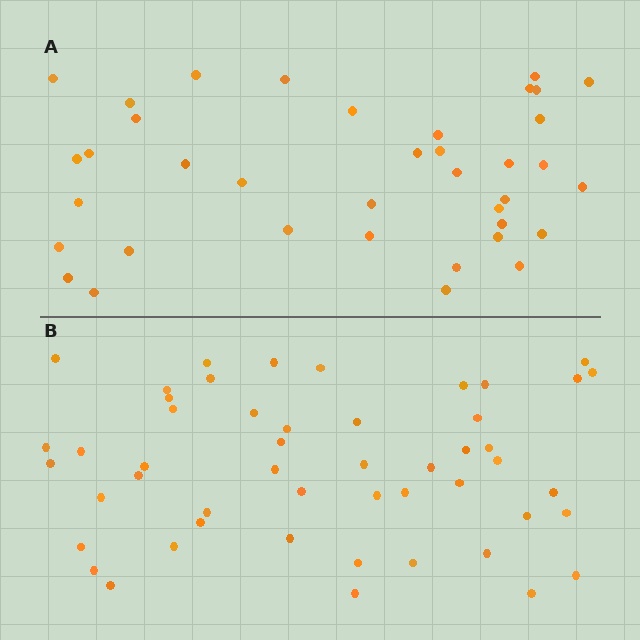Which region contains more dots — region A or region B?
Region B (the bottom region) has more dots.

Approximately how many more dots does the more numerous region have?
Region B has roughly 12 or so more dots than region A.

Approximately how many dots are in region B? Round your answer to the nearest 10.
About 50 dots.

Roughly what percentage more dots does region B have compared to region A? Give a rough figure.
About 30% more.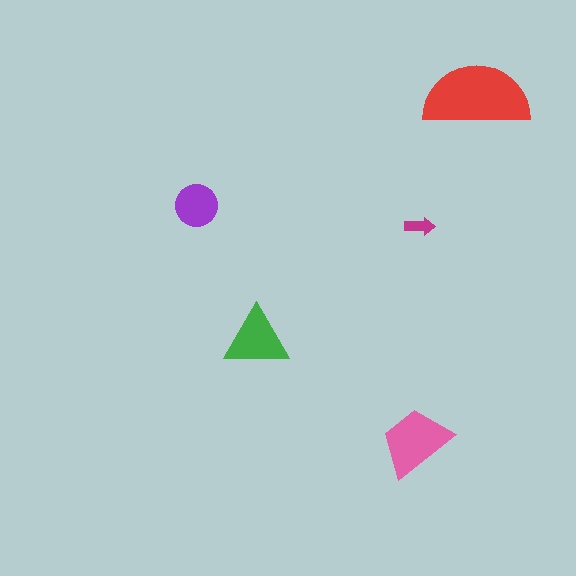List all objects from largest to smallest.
The red semicircle, the pink trapezoid, the green triangle, the purple circle, the magenta arrow.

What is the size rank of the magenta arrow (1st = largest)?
5th.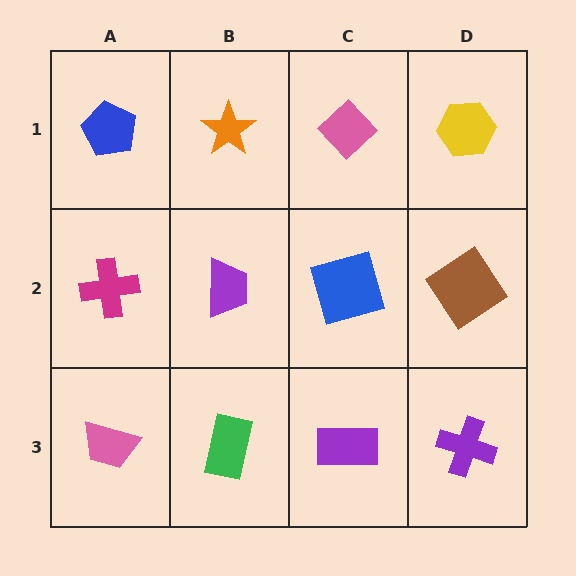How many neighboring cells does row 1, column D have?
2.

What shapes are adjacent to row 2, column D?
A yellow hexagon (row 1, column D), a purple cross (row 3, column D), a blue square (row 2, column C).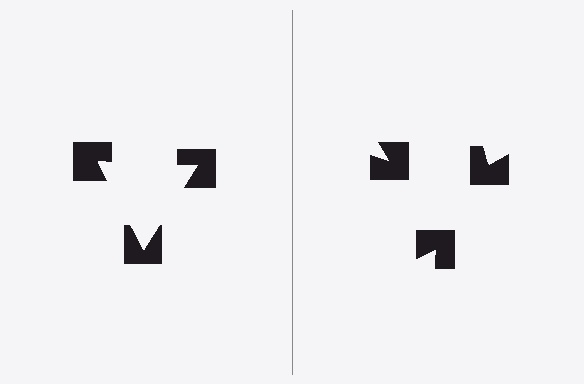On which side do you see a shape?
An illusory triangle appears on the left side. On the right side the wedge cuts are rotated, so no coherent shape forms.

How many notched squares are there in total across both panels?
6 — 3 on each side.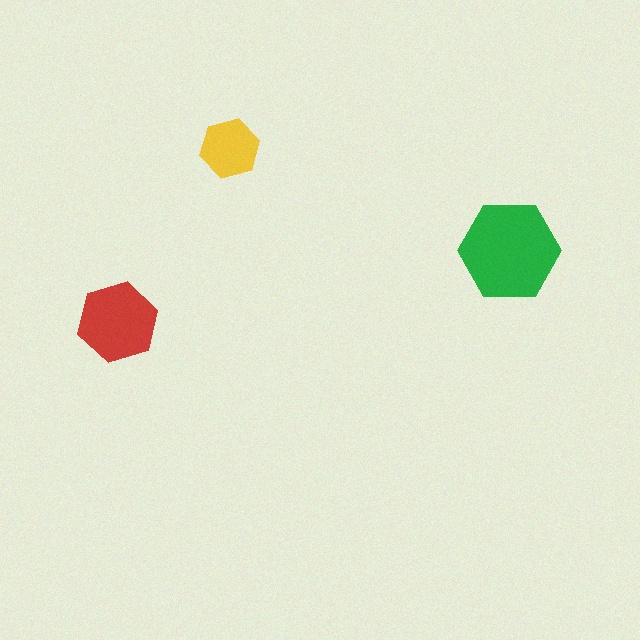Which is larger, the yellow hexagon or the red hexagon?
The red one.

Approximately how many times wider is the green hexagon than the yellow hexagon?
About 1.5 times wider.